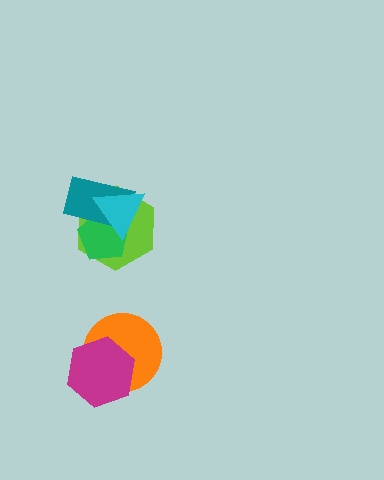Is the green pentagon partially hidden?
Yes, it is partially covered by another shape.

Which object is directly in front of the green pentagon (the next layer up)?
The teal rectangle is directly in front of the green pentagon.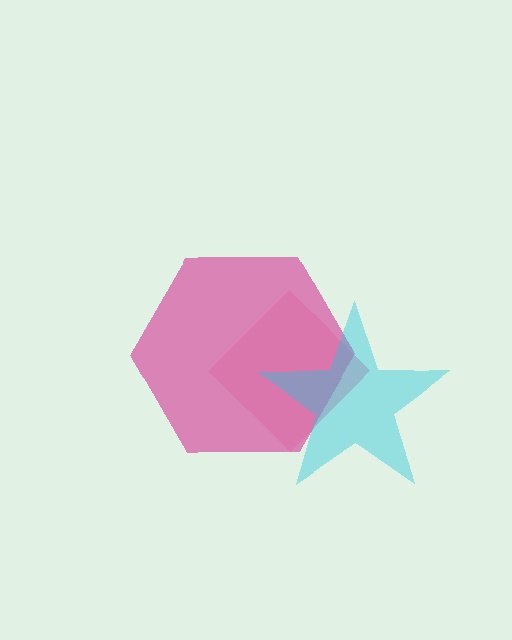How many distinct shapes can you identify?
There are 3 distinct shapes: a magenta hexagon, a pink diamond, a cyan star.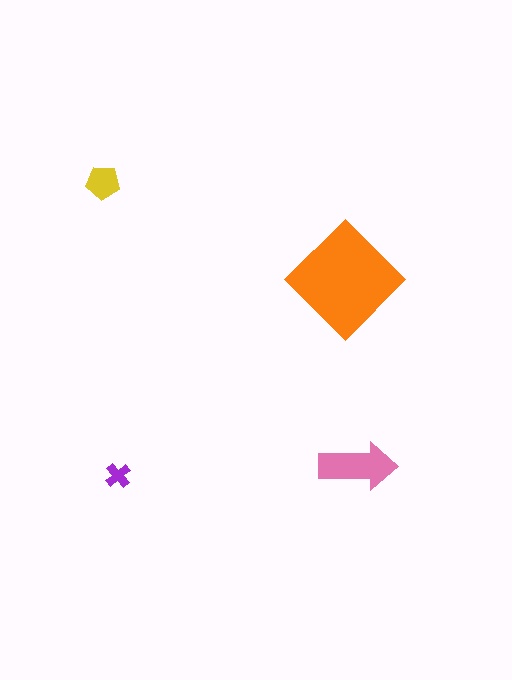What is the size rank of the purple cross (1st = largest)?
4th.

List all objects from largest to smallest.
The orange diamond, the pink arrow, the yellow pentagon, the purple cross.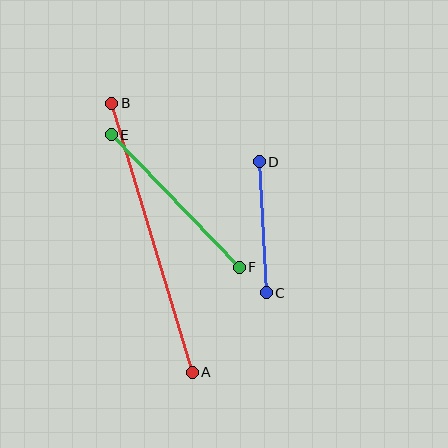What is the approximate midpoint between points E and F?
The midpoint is at approximately (175, 201) pixels.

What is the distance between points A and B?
The distance is approximately 281 pixels.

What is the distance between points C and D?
The distance is approximately 131 pixels.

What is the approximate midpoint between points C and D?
The midpoint is at approximately (263, 227) pixels.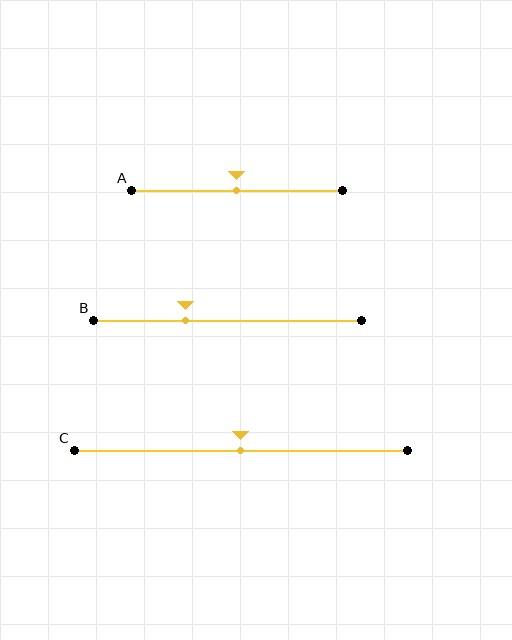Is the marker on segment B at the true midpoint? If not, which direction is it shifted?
No, the marker on segment B is shifted to the left by about 16% of the segment length.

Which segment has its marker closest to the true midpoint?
Segment A has its marker closest to the true midpoint.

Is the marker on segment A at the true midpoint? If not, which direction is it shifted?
Yes, the marker on segment A is at the true midpoint.